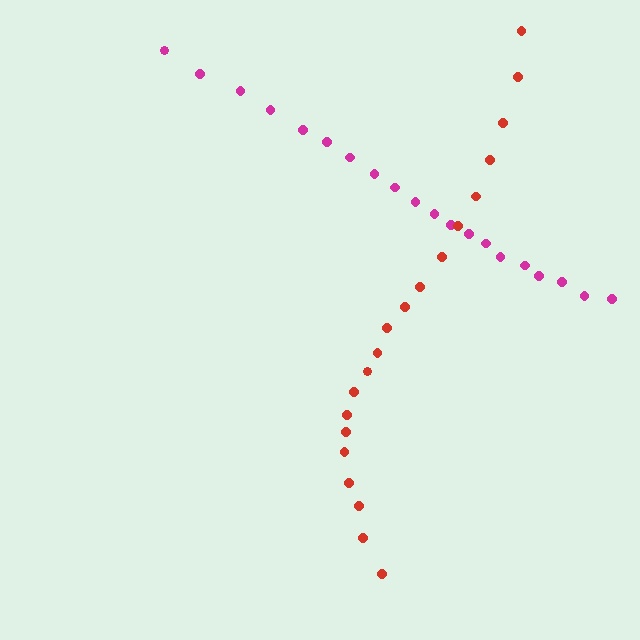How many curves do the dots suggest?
There are 2 distinct paths.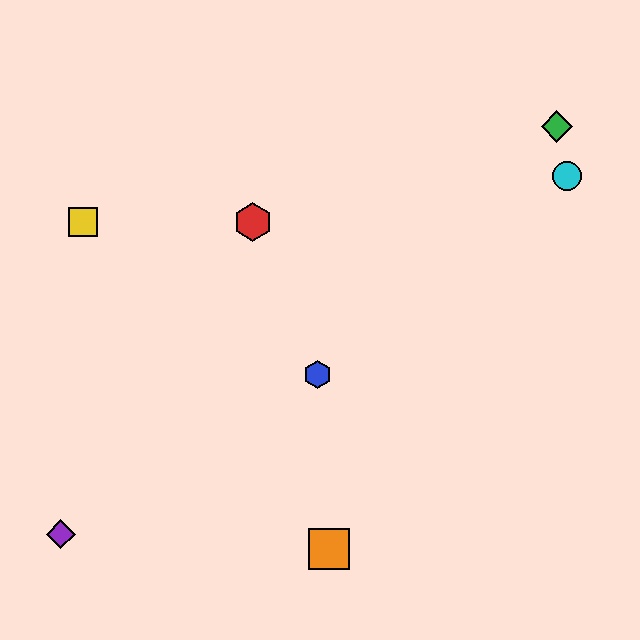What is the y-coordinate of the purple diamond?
The purple diamond is at y≈534.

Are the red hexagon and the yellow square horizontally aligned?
Yes, both are at y≈222.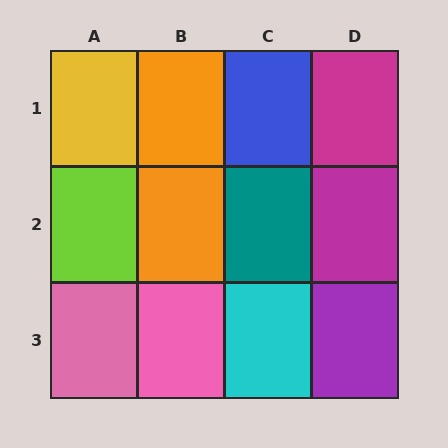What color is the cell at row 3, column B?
Pink.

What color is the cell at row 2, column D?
Magenta.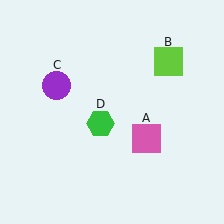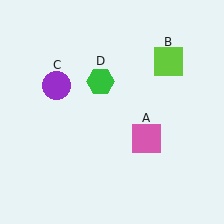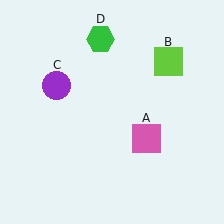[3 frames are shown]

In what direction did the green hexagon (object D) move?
The green hexagon (object D) moved up.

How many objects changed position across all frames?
1 object changed position: green hexagon (object D).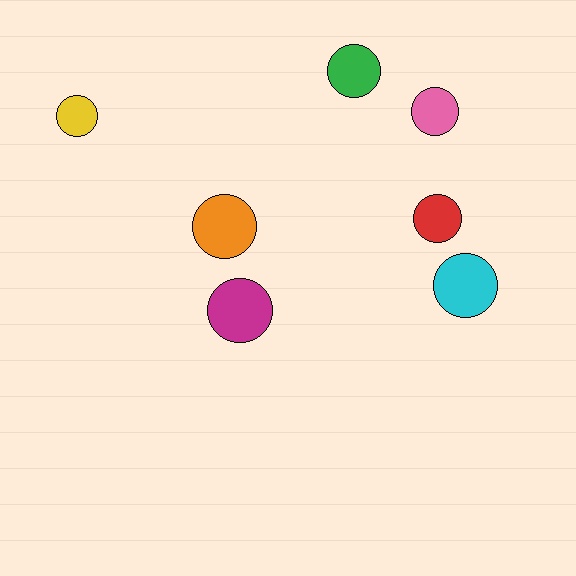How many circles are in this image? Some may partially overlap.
There are 7 circles.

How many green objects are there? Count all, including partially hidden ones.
There is 1 green object.